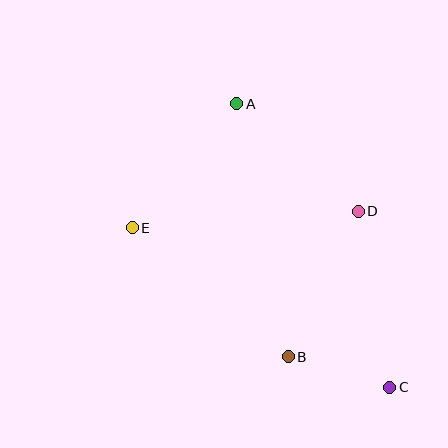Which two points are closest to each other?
Points B and C are closest to each other.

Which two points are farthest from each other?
Points A and C are farthest from each other.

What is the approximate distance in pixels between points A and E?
The distance between A and E is approximately 162 pixels.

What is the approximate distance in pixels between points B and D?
The distance between B and D is approximately 161 pixels.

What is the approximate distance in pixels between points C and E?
The distance between C and E is approximately 303 pixels.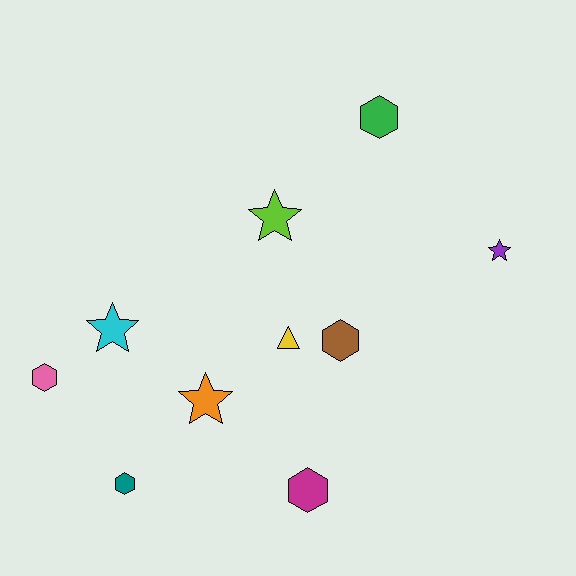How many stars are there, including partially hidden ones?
There are 4 stars.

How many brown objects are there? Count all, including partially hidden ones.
There is 1 brown object.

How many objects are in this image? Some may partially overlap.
There are 10 objects.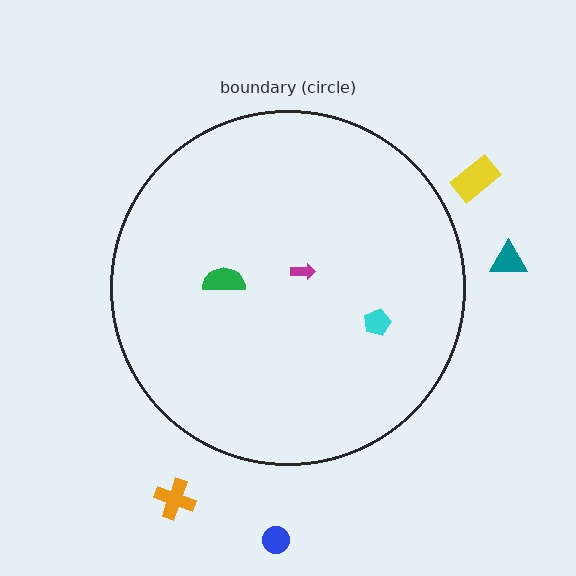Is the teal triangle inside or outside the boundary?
Outside.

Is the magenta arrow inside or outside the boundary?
Inside.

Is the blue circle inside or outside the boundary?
Outside.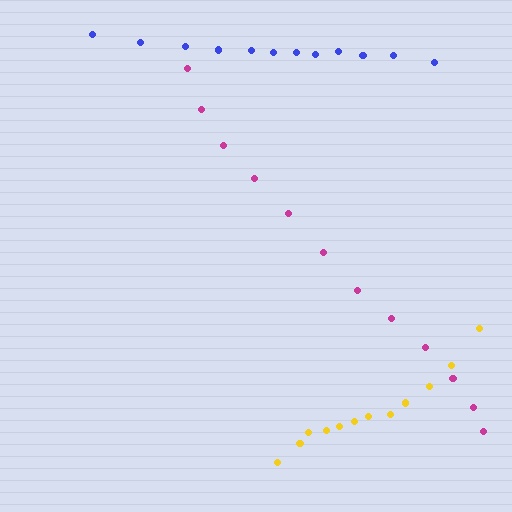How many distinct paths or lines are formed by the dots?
There are 3 distinct paths.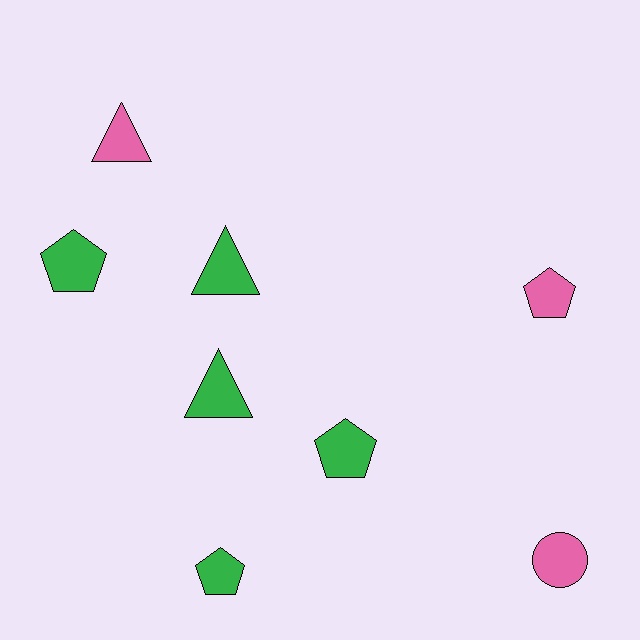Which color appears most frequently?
Green, with 5 objects.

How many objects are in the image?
There are 8 objects.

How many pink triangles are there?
There is 1 pink triangle.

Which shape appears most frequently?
Pentagon, with 4 objects.